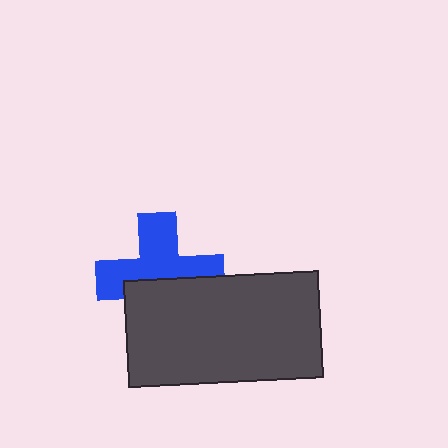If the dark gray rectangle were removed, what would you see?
You would see the complete blue cross.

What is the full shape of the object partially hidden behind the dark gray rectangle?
The partially hidden object is a blue cross.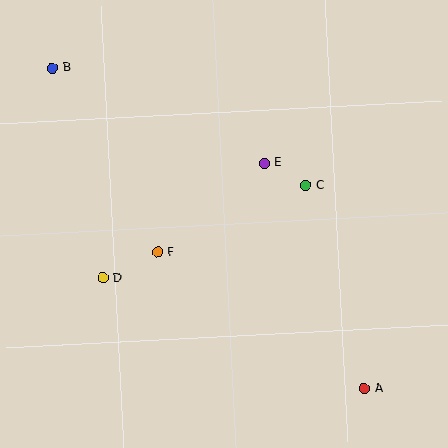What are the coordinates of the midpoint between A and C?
The midpoint between A and C is at (335, 287).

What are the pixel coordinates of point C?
Point C is at (306, 185).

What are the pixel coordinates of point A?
Point A is at (365, 389).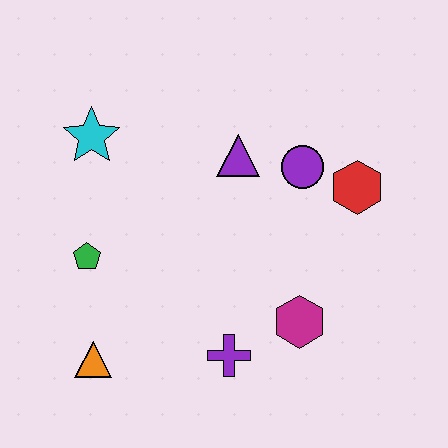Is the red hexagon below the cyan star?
Yes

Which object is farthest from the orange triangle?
The red hexagon is farthest from the orange triangle.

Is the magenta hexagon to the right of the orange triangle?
Yes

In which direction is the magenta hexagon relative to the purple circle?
The magenta hexagon is below the purple circle.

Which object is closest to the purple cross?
The magenta hexagon is closest to the purple cross.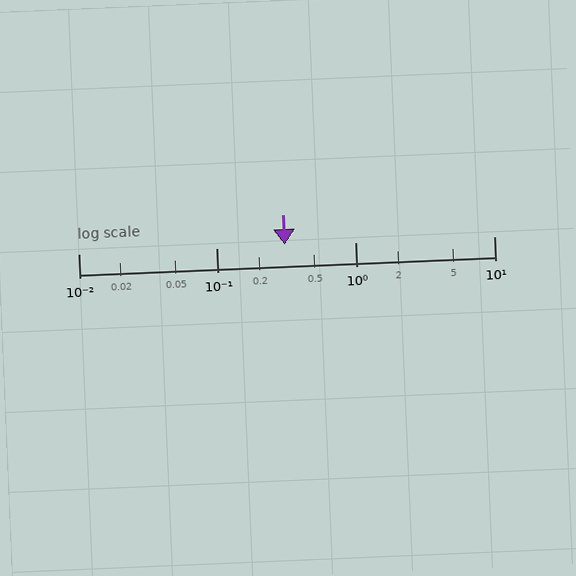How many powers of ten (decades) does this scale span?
The scale spans 3 decades, from 0.01 to 10.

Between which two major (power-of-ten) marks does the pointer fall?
The pointer is between 0.1 and 1.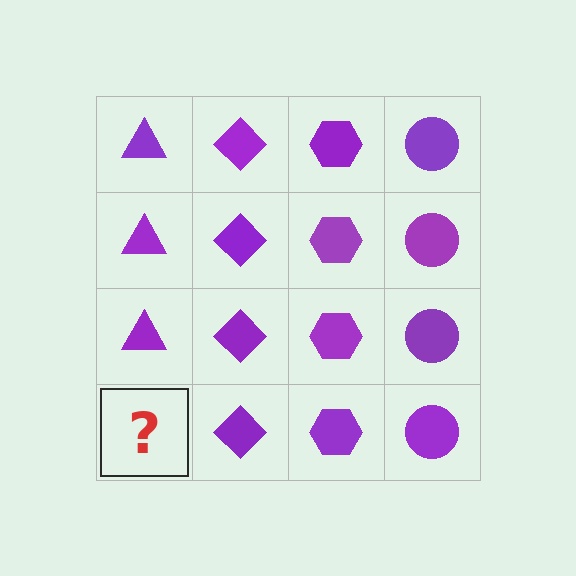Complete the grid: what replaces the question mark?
The question mark should be replaced with a purple triangle.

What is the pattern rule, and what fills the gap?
The rule is that each column has a consistent shape. The gap should be filled with a purple triangle.